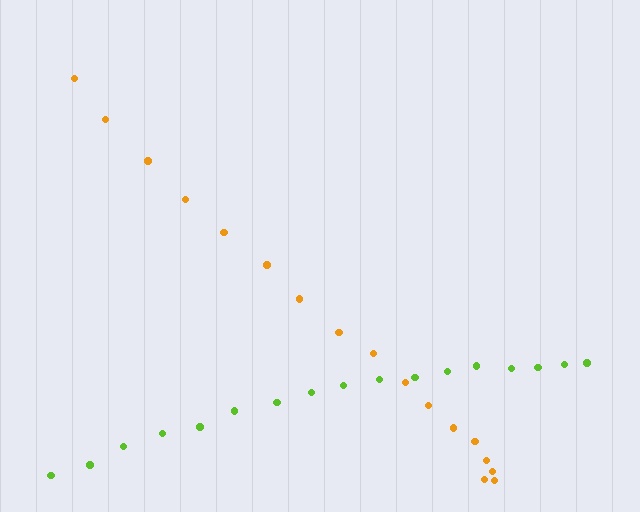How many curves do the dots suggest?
There are 2 distinct paths.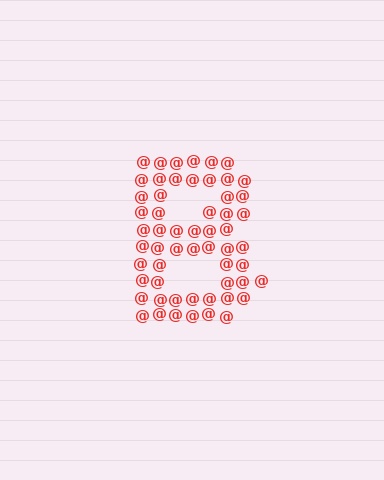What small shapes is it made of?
It is made of small at signs.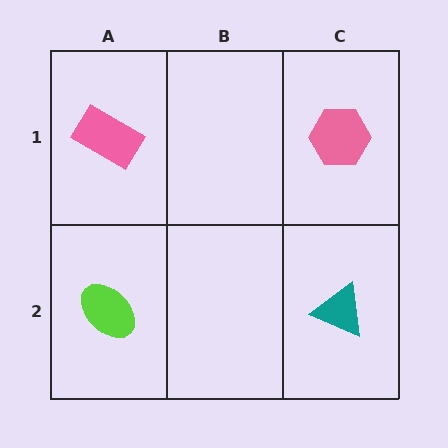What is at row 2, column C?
A teal triangle.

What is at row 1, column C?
A pink hexagon.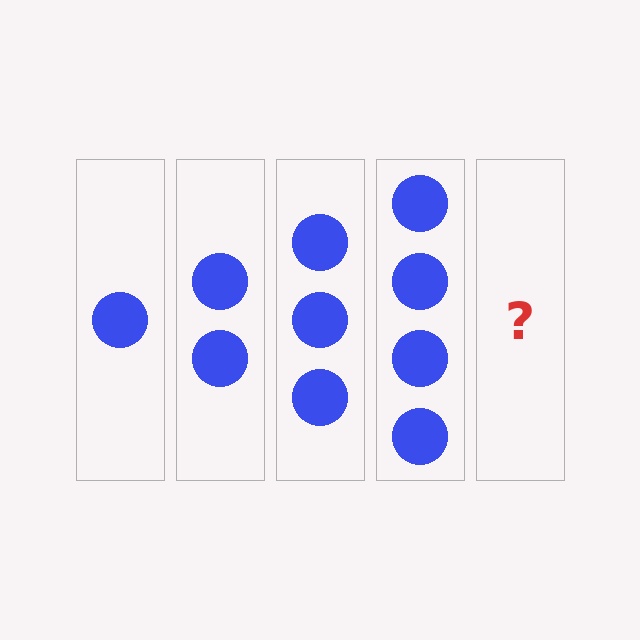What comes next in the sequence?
The next element should be 5 circles.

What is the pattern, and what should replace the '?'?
The pattern is that each step adds one more circle. The '?' should be 5 circles.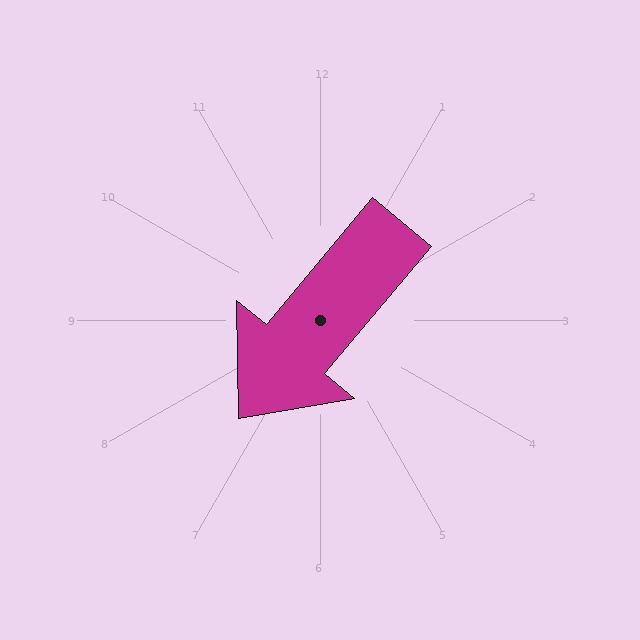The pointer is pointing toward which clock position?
Roughly 7 o'clock.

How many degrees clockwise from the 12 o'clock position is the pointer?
Approximately 220 degrees.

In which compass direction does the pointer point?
Southwest.